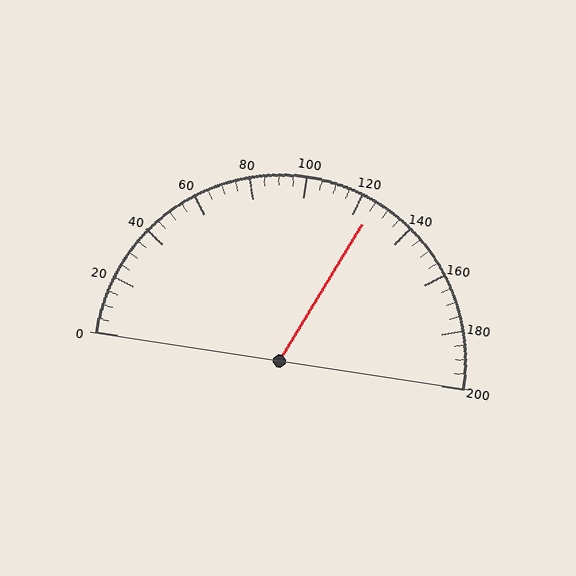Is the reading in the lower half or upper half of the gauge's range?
The reading is in the upper half of the range (0 to 200).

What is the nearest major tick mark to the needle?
The nearest major tick mark is 120.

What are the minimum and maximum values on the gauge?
The gauge ranges from 0 to 200.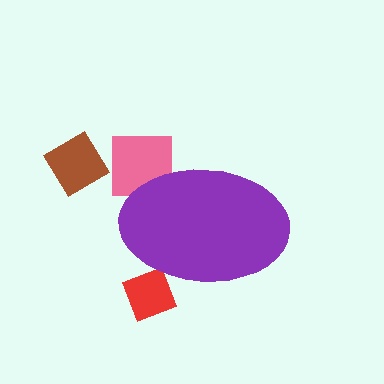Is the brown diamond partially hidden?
No, the brown diamond is fully visible.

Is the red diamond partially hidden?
Yes, the red diamond is partially hidden behind the purple ellipse.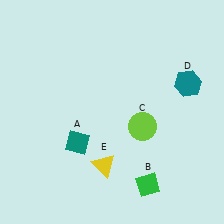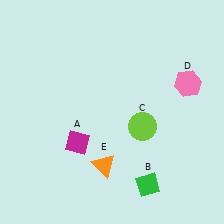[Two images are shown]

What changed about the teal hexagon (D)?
In Image 1, D is teal. In Image 2, it changed to pink.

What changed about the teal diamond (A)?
In Image 1, A is teal. In Image 2, it changed to magenta.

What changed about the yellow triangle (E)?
In Image 1, E is yellow. In Image 2, it changed to orange.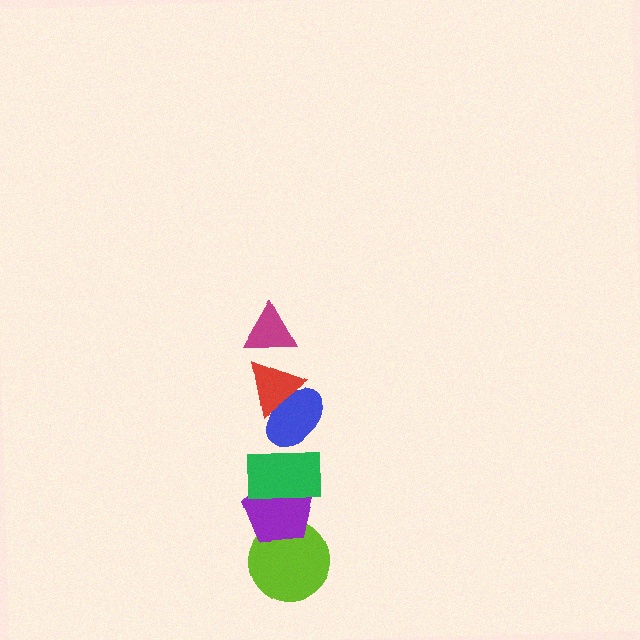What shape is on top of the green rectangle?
The blue ellipse is on top of the green rectangle.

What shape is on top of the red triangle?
The magenta triangle is on top of the red triangle.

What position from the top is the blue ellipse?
The blue ellipse is 3rd from the top.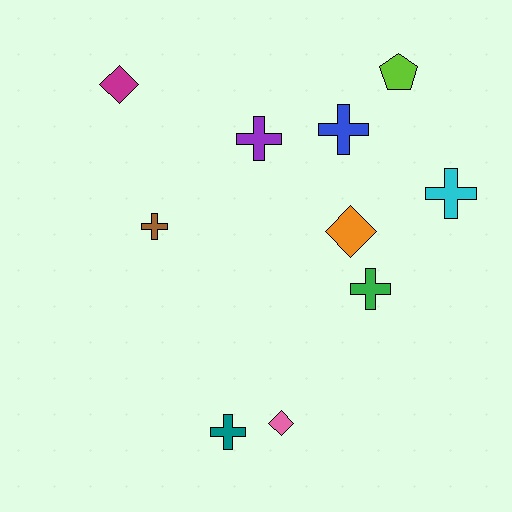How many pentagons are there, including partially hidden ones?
There is 1 pentagon.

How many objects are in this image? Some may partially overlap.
There are 10 objects.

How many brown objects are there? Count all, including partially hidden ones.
There is 1 brown object.